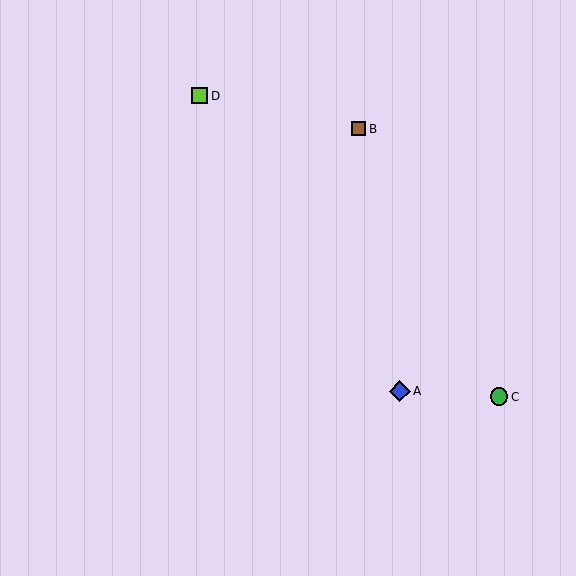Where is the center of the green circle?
The center of the green circle is at (499, 397).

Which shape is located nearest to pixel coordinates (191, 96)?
The lime square (labeled D) at (200, 96) is nearest to that location.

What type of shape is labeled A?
Shape A is a blue diamond.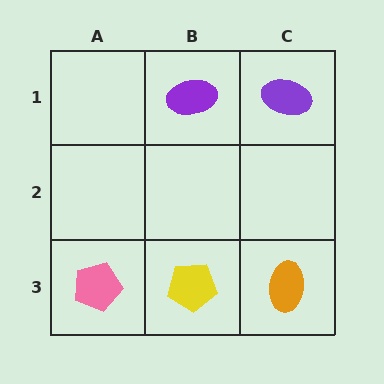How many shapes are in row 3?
3 shapes.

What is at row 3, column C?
An orange ellipse.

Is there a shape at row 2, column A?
No, that cell is empty.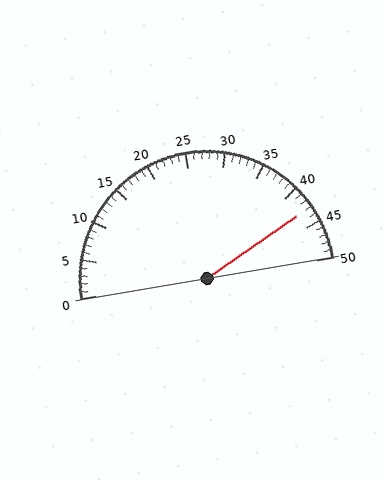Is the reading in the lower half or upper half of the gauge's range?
The reading is in the upper half of the range (0 to 50).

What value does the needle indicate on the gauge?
The needle indicates approximately 43.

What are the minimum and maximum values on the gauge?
The gauge ranges from 0 to 50.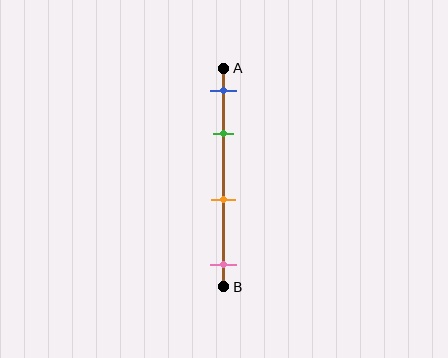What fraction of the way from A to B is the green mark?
The green mark is approximately 30% (0.3) of the way from A to B.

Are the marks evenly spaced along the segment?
No, the marks are not evenly spaced.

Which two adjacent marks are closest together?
The blue and green marks are the closest adjacent pair.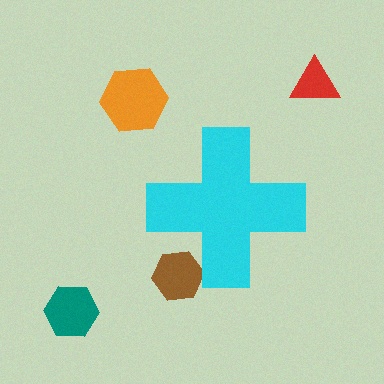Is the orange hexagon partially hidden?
No, the orange hexagon is fully visible.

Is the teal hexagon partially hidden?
No, the teal hexagon is fully visible.